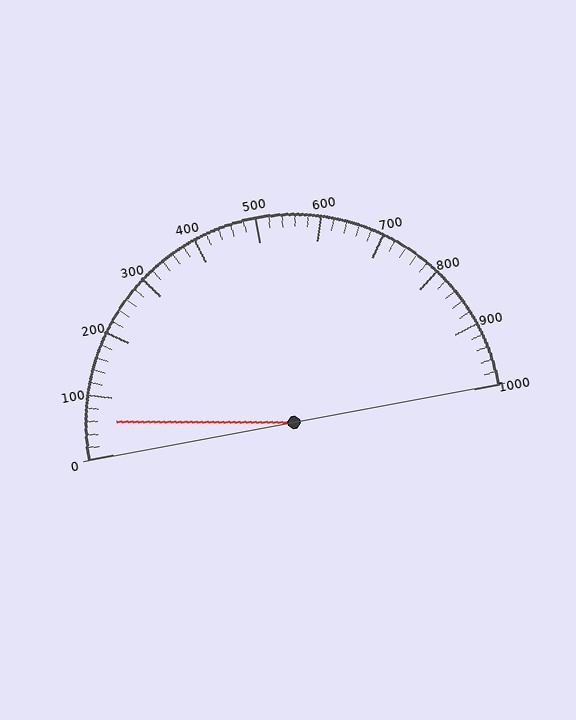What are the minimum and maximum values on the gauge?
The gauge ranges from 0 to 1000.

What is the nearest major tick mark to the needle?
The nearest major tick mark is 100.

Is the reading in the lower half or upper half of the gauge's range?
The reading is in the lower half of the range (0 to 1000).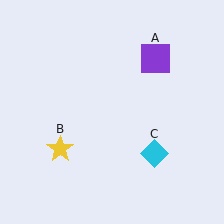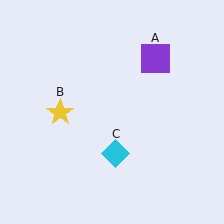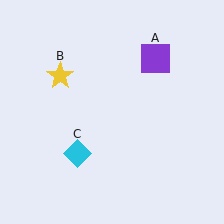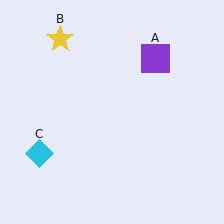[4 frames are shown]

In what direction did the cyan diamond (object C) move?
The cyan diamond (object C) moved left.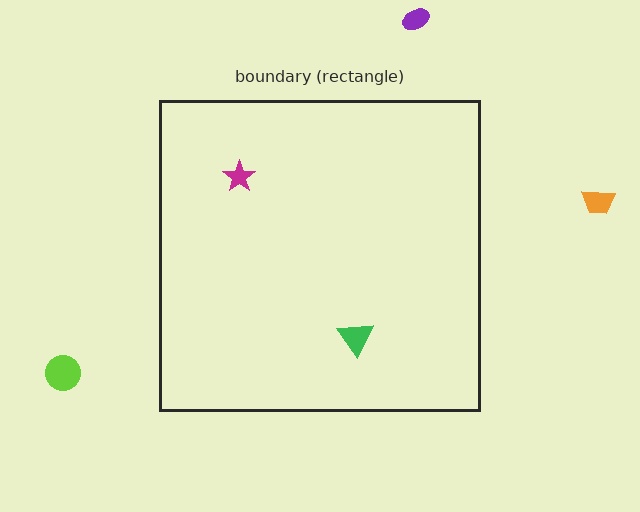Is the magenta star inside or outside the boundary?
Inside.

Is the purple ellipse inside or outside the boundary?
Outside.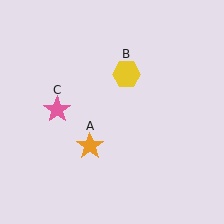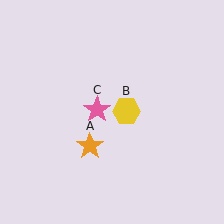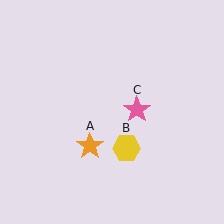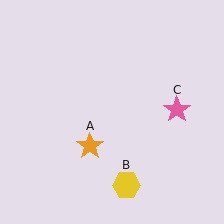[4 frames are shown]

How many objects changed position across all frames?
2 objects changed position: yellow hexagon (object B), pink star (object C).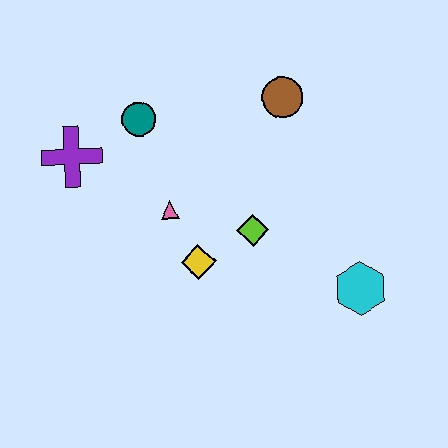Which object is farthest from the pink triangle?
The cyan hexagon is farthest from the pink triangle.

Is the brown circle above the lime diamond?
Yes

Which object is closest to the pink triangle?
The yellow diamond is closest to the pink triangle.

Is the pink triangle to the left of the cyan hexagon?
Yes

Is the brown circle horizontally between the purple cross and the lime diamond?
No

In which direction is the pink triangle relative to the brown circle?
The pink triangle is to the left of the brown circle.